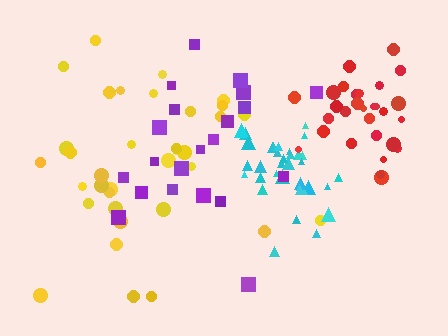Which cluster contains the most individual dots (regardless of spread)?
Yellow (35).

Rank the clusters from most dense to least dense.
cyan, red, yellow, purple.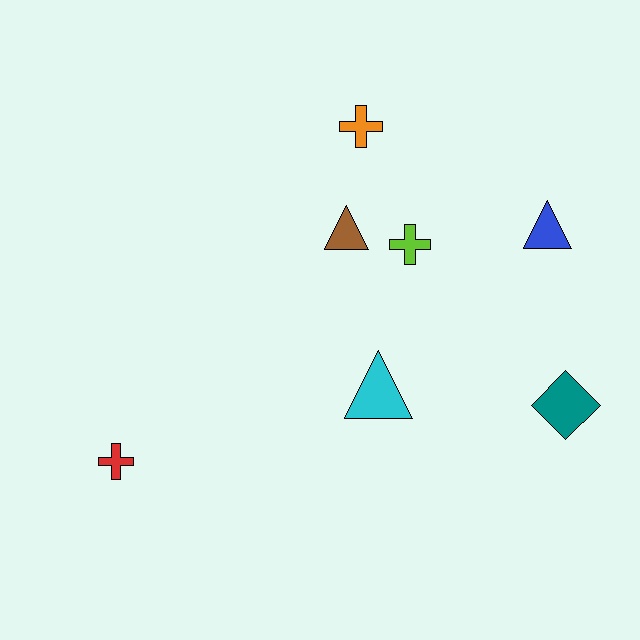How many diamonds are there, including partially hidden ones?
There is 1 diamond.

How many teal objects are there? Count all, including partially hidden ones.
There is 1 teal object.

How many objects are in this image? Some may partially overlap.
There are 7 objects.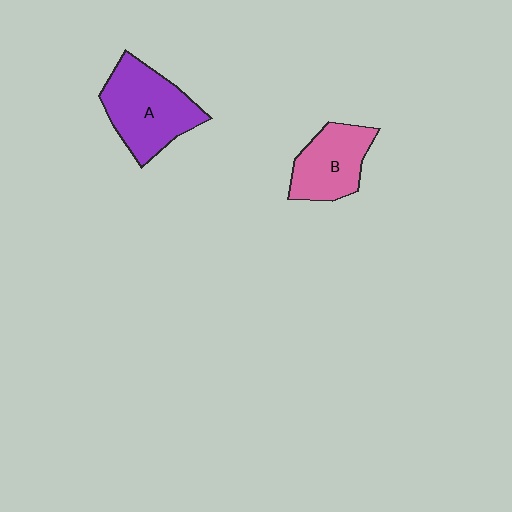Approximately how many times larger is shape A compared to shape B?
Approximately 1.3 times.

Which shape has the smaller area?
Shape B (pink).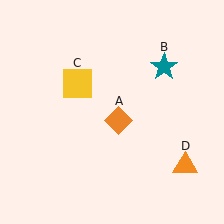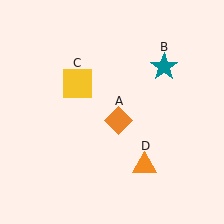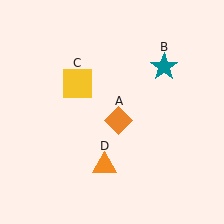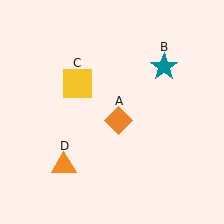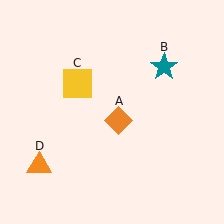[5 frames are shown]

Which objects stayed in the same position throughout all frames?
Orange diamond (object A) and teal star (object B) and yellow square (object C) remained stationary.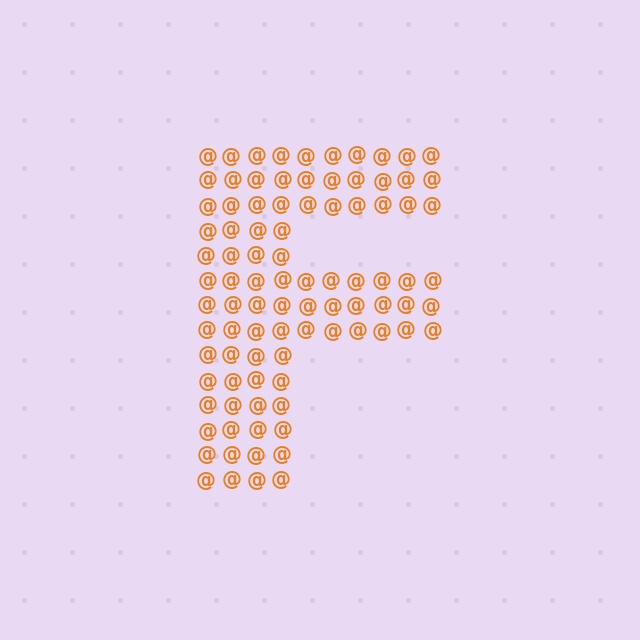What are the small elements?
The small elements are at signs.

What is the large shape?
The large shape is the letter F.